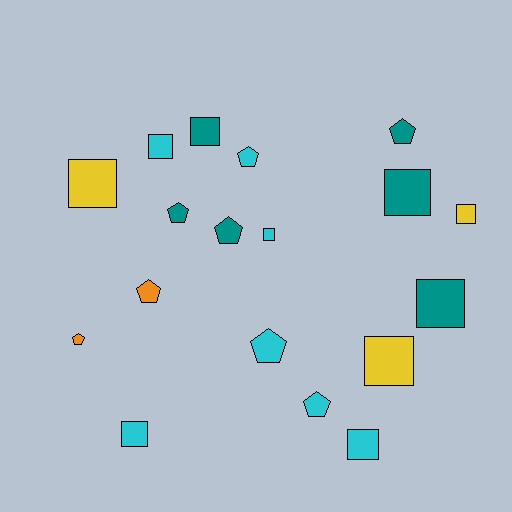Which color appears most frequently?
Cyan, with 7 objects.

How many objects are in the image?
There are 18 objects.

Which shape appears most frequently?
Square, with 10 objects.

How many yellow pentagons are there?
There are no yellow pentagons.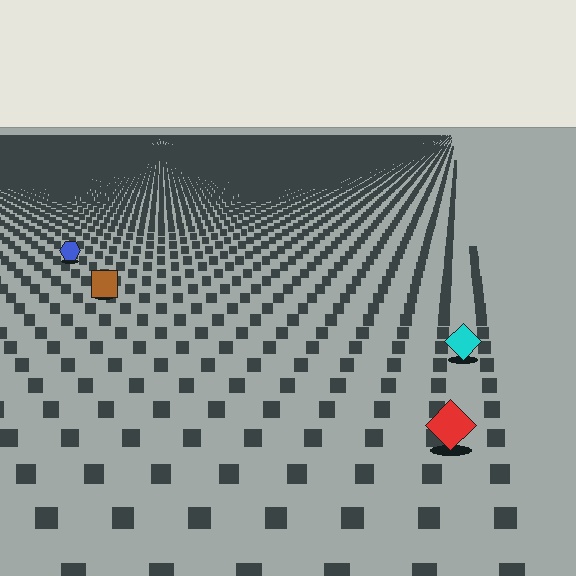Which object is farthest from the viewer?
The blue hexagon is farthest from the viewer. It appears smaller and the ground texture around it is denser.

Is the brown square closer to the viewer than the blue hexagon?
Yes. The brown square is closer — you can tell from the texture gradient: the ground texture is coarser near it.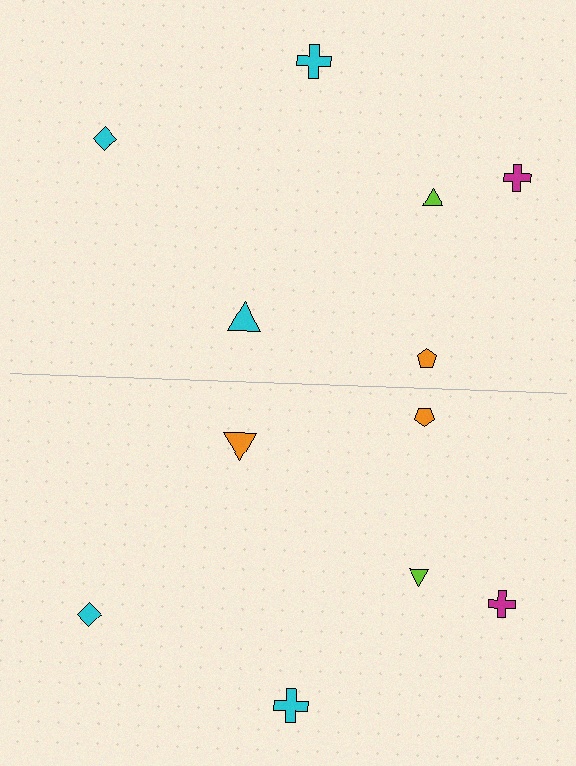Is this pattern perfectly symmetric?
No, the pattern is not perfectly symmetric. The orange triangle on the bottom side breaks the symmetry — its mirror counterpart is cyan.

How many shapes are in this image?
There are 12 shapes in this image.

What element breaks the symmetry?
The orange triangle on the bottom side breaks the symmetry — its mirror counterpart is cyan.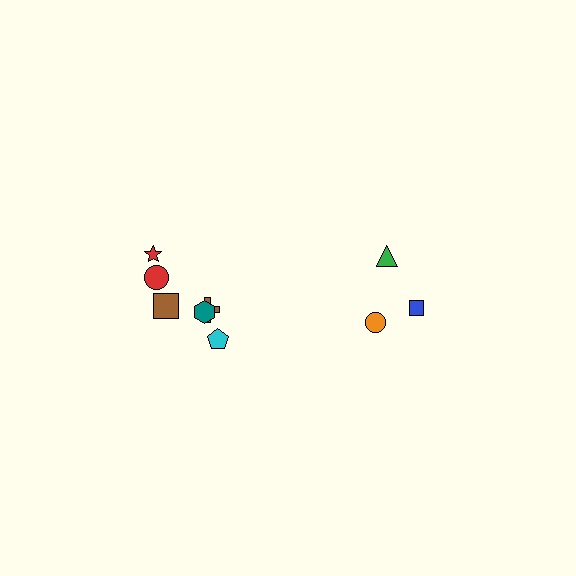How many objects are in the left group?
There are 6 objects.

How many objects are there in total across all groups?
There are 9 objects.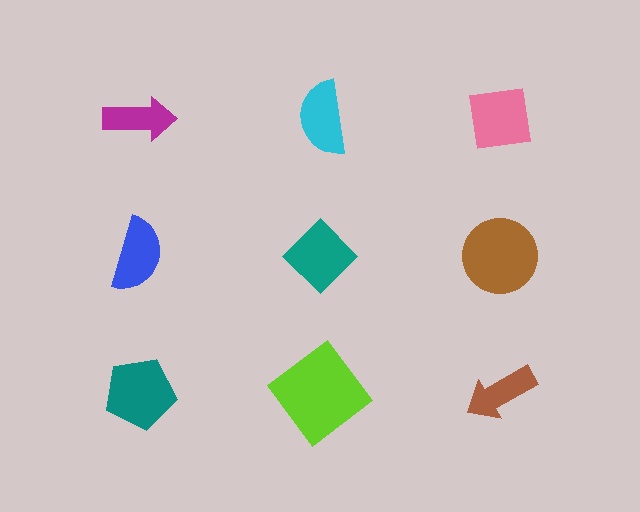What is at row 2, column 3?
A brown circle.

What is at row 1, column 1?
A magenta arrow.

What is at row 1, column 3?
A pink square.